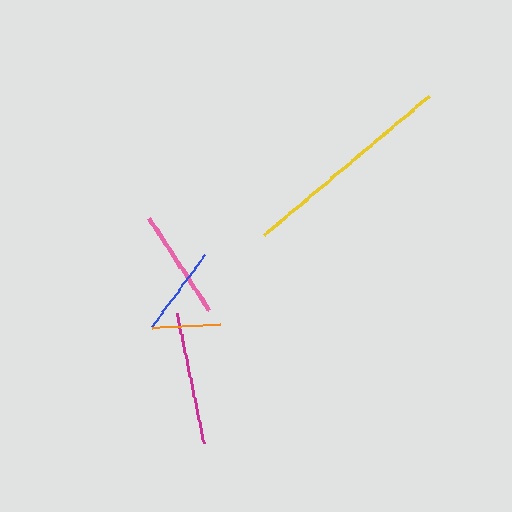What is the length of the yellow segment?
The yellow segment is approximately 216 pixels long.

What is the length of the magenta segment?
The magenta segment is approximately 133 pixels long.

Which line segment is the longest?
The yellow line is the longest at approximately 216 pixels.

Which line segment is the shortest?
The orange line is the shortest at approximately 68 pixels.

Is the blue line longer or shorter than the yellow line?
The yellow line is longer than the blue line.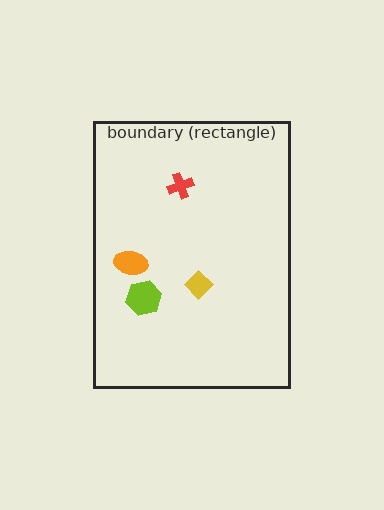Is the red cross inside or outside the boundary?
Inside.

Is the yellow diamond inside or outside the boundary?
Inside.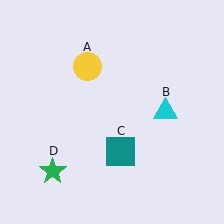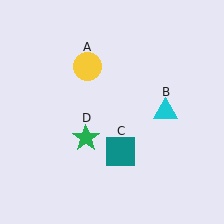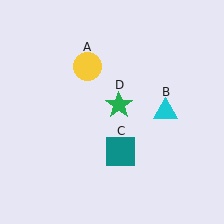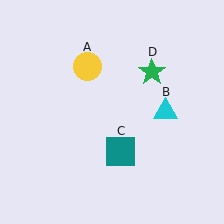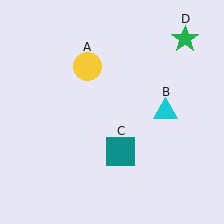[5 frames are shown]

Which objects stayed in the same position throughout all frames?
Yellow circle (object A) and cyan triangle (object B) and teal square (object C) remained stationary.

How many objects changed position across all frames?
1 object changed position: green star (object D).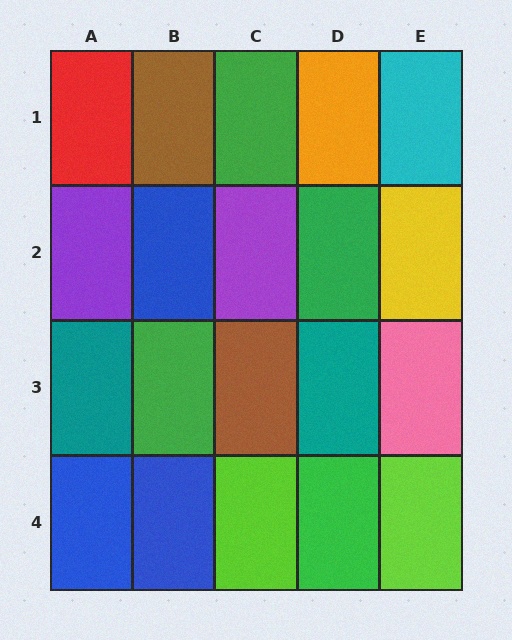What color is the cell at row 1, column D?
Orange.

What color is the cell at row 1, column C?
Green.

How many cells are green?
4 cells are green.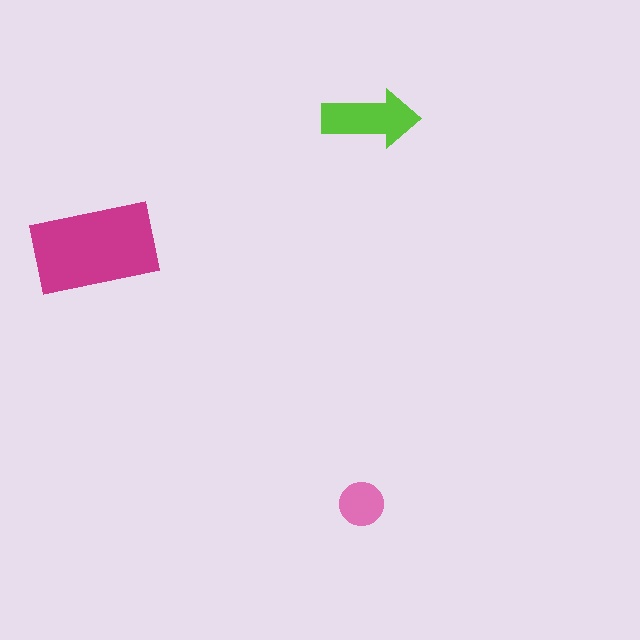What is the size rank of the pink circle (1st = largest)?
3rd.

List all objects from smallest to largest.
The pink circle, the lime arrow, the magenta rectangle.